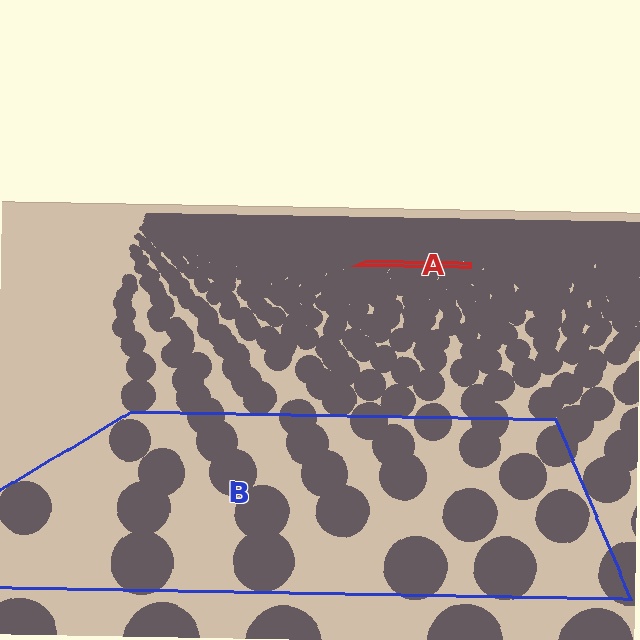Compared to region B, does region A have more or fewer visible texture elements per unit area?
Region A has more texture elements per unit area — they are packed more densely because it is farther away.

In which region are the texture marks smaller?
The texture marks are smaller in region A, because it is farther away.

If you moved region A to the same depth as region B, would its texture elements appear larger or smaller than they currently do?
They would appear larger. At a closer depth, the same texture elements are projected at a bigger on-screen size.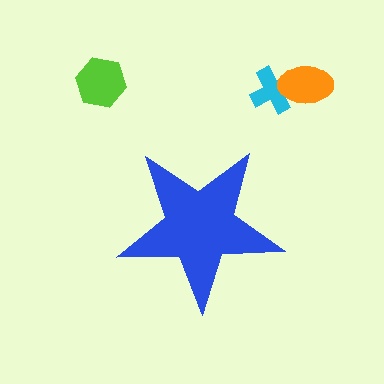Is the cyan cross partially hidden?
No, the cyan cross is fully visible.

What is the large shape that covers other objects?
A blue star.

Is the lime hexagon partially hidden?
No, the lime hexagon is fully visible.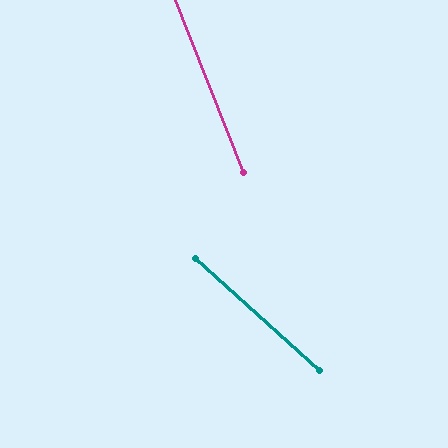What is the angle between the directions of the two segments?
Approximately 26 degrees.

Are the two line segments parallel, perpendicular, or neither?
Neither parallel nor perpendicular — they differ by about 26°.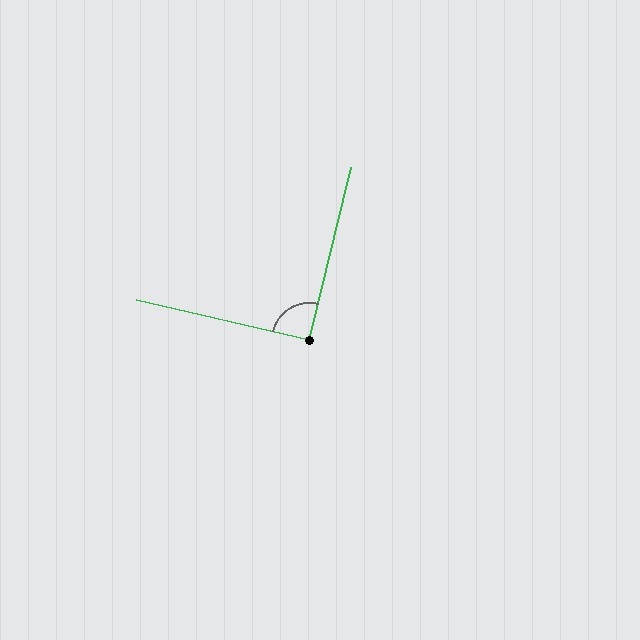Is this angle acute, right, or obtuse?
It is approximately a right angle.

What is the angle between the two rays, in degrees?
Approximately 91 degrees.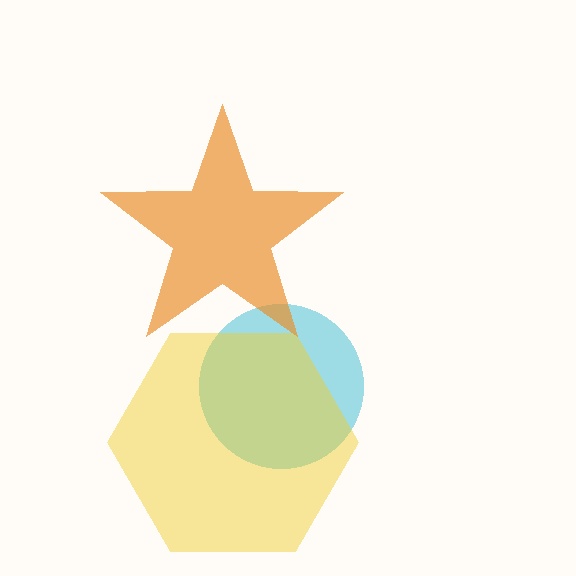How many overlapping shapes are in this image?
There are 3 overlapping shapes in the image.